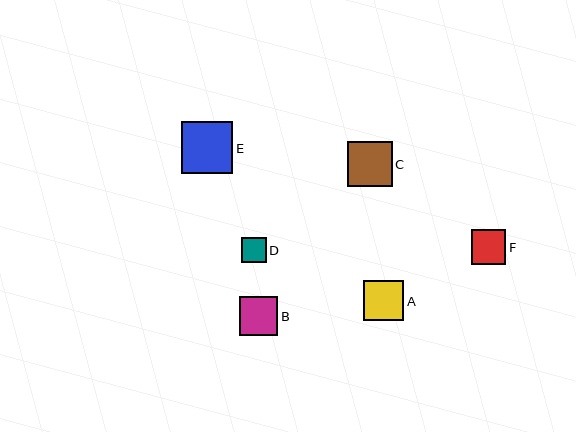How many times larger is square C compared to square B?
Square C is approximately 1.2 times the size of square B.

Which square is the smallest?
Square D is the smallest with a size of approximately 25 pixels.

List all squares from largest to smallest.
From largest to smallest: E, C, A, B, F, D.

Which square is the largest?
Square E is the largest with a size of approximately 51 pixels.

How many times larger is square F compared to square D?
Square F is approximately 1.4 times the size of square D.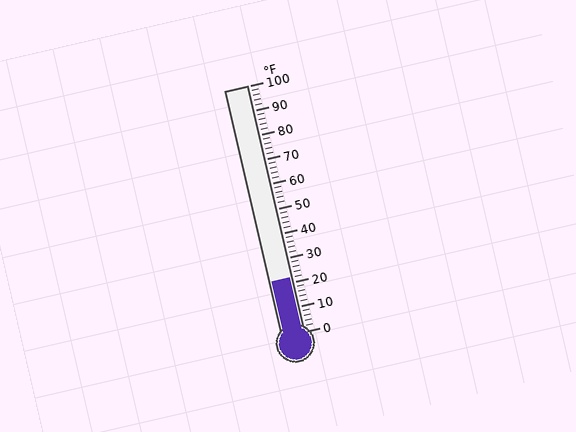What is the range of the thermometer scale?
The thermometer scale ranges from 0°F to 100°F.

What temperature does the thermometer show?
The thermometer shows approximately 22°F.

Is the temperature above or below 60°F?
The temperature is below 60°F.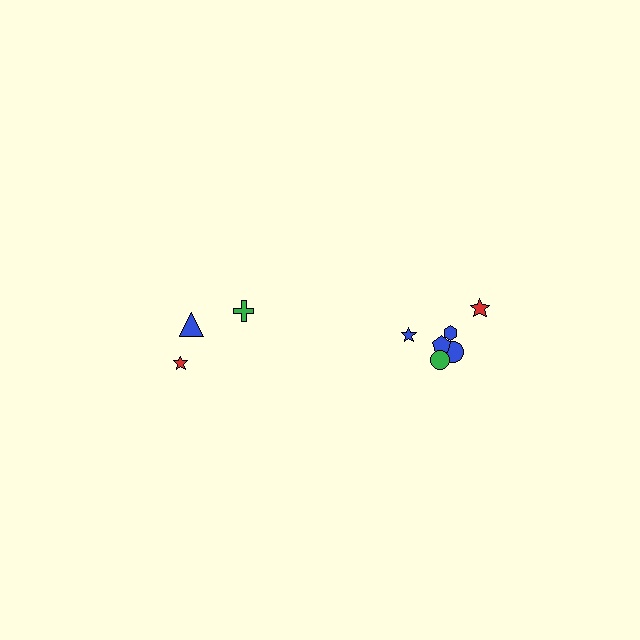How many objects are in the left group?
There are 3 objects.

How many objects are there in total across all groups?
There are 9 objects.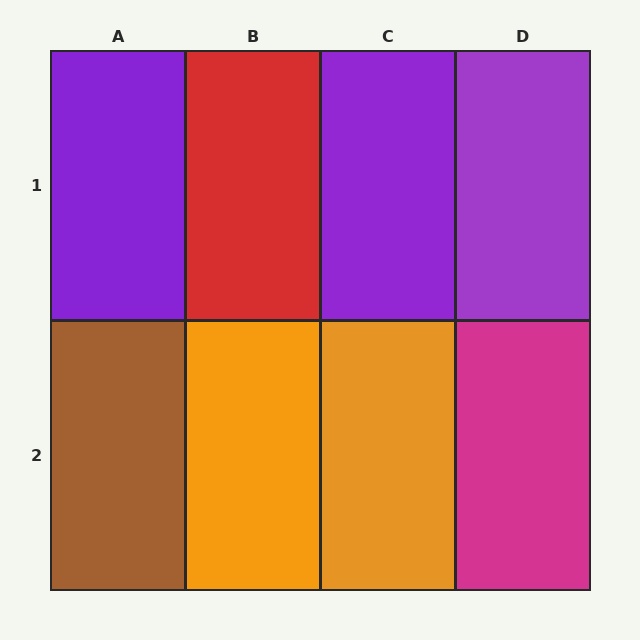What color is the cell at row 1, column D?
Purple.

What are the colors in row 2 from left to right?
Brown, orange, orange, magenta.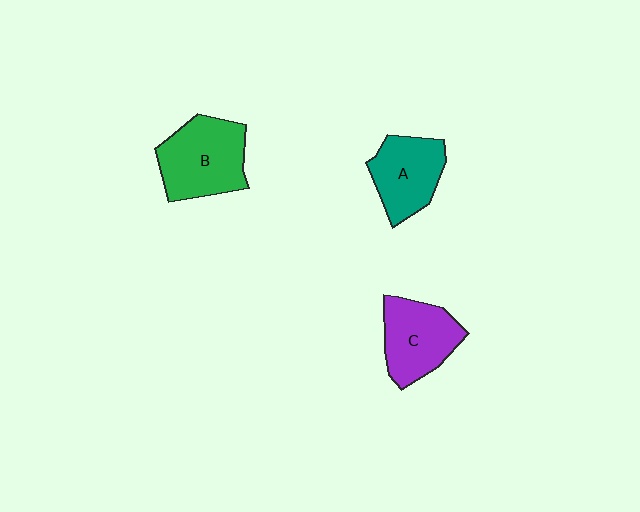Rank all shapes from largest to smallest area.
From largest to smallest: B (green), C (purple), A (teal).